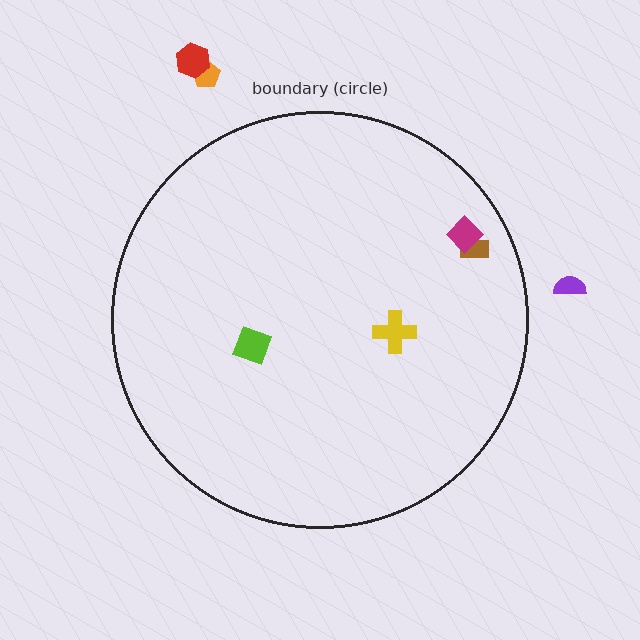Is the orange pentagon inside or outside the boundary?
Outside.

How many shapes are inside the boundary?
4 inside, 3 outside.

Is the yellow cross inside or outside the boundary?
Inside.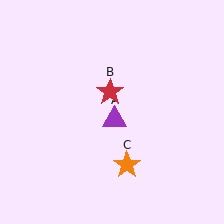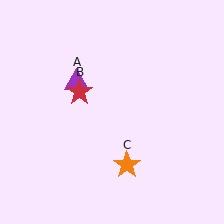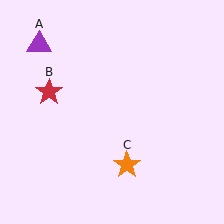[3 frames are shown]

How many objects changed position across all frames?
2 objects changed position: purple triangle (object A), red star (object B).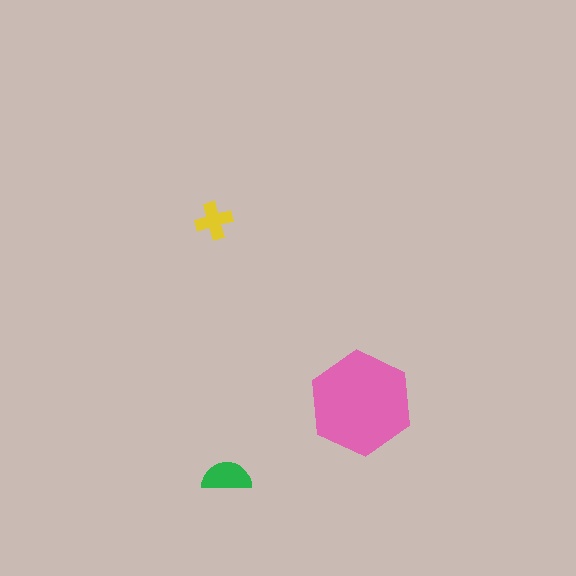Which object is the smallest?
The yellow cross.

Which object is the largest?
The pink hexagon.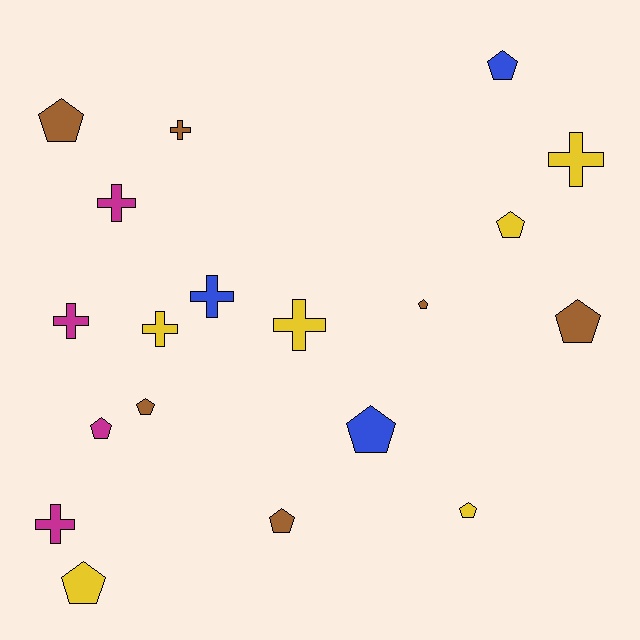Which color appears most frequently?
Brown, with 6 objects.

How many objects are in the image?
There are 19 objects.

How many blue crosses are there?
There is 1 blue cross.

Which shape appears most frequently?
Pentagon, with 11 objects.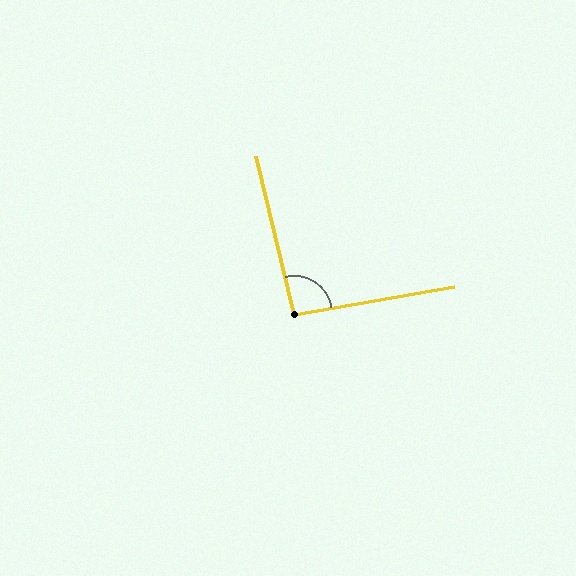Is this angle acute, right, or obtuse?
It is approximately a right angle.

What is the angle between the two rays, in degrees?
Approximately 94 degrees.